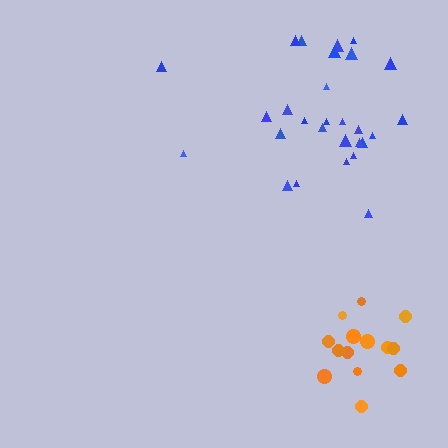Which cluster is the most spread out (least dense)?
Blue.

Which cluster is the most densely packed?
Orange.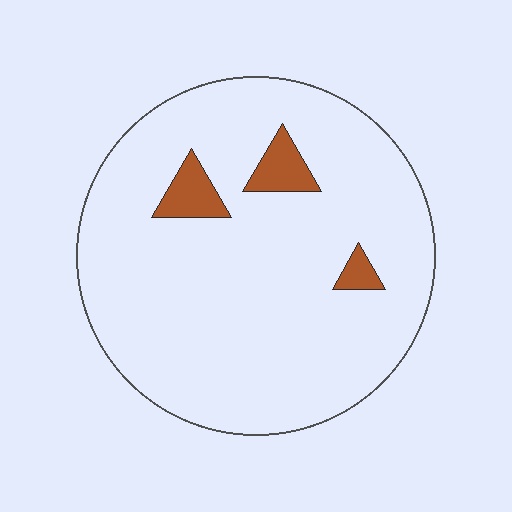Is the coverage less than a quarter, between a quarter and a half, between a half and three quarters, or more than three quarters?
Less than a quarter.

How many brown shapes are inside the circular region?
3.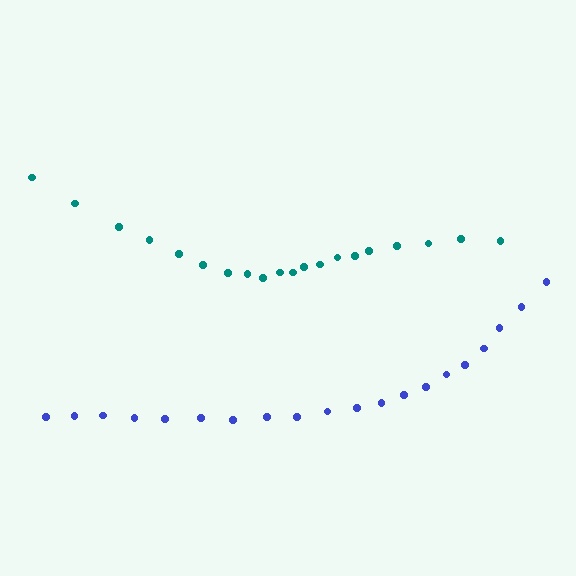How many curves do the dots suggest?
There are 2 distinct paths.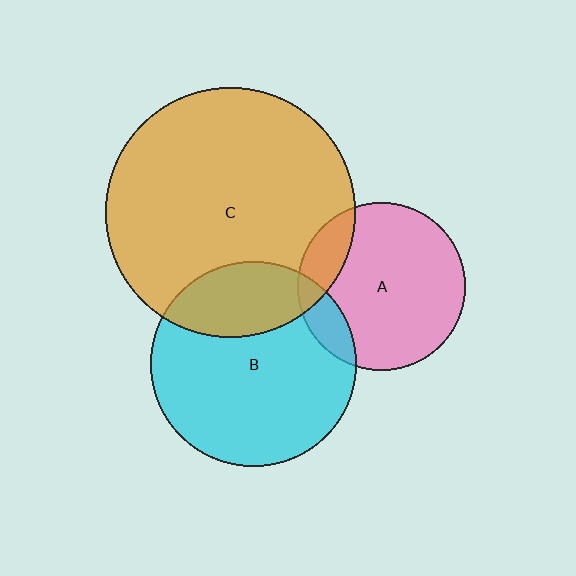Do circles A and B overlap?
Yes.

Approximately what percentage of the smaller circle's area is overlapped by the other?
Approximately 15%.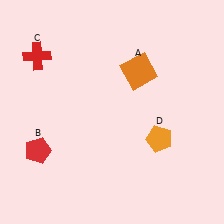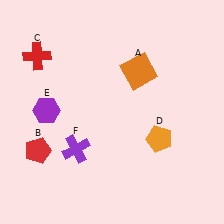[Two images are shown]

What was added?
A purple hexagon (E), a purple cross (F) were added in Image 2.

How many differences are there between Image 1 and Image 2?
There are 2 differences between the two images.